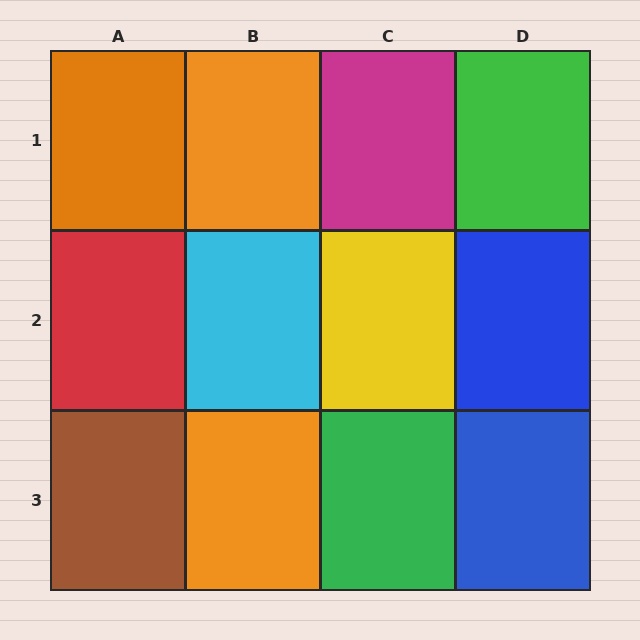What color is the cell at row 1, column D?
Green.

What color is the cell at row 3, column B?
Orange.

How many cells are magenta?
1 cell is magenta.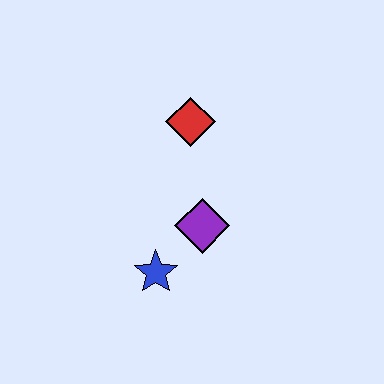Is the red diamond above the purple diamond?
Yes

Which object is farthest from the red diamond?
The blue star is farthest from the red diamond.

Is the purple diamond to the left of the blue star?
No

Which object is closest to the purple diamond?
The blue star is closest to the purple diamond.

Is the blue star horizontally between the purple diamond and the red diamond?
No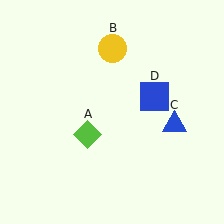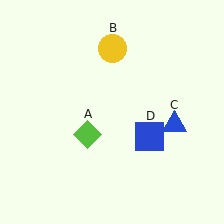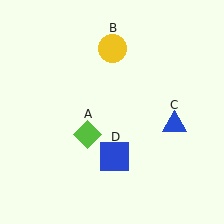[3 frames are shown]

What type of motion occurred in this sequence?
The blue square (object D) rotated clockwise around the center of the scene.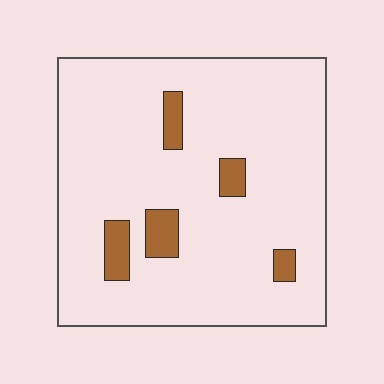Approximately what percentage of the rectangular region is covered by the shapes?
Approximately 10%.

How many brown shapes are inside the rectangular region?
5.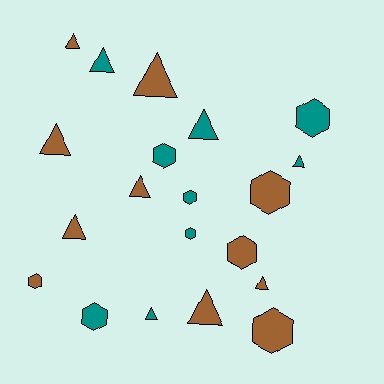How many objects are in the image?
There are 20 objects.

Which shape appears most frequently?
Triangle, with 11 objects.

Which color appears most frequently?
Brown, with 11 objects.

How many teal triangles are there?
There are 4 teal triangles.